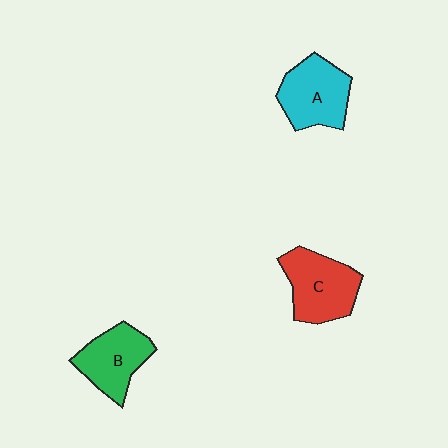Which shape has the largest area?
Shape C (red).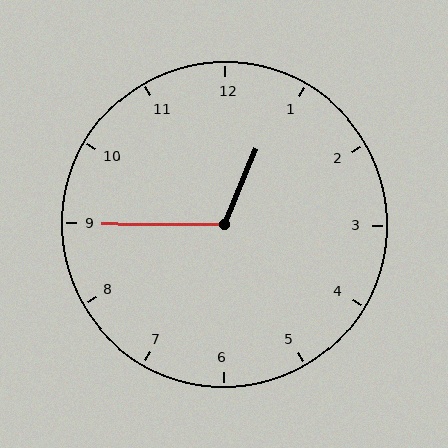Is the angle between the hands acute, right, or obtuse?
It is obtuse.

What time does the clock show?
12:45.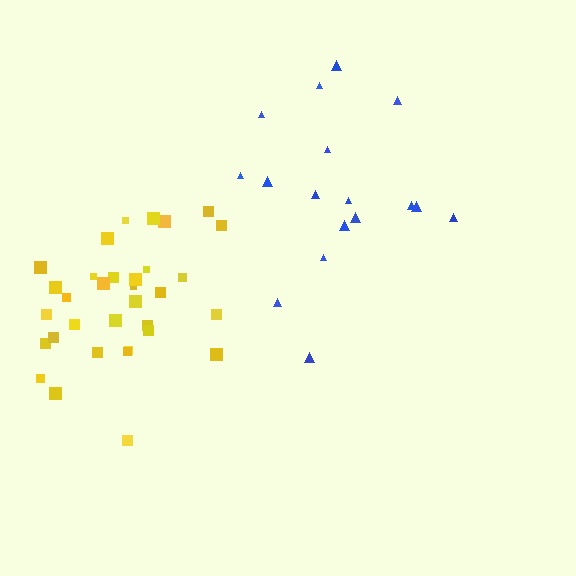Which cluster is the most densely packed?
Yellow.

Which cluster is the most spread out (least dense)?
Blue.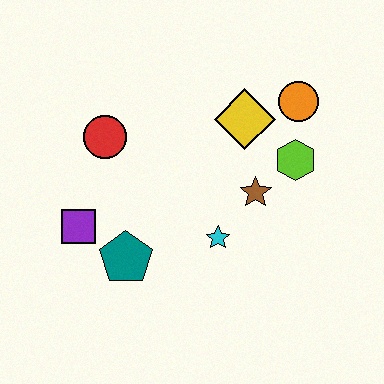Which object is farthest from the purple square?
The orange circle is farthest from the purple square.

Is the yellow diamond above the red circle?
Yes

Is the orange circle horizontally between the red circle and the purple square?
No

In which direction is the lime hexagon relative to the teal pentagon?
The lime hexagon is to the right of the teal pentagon.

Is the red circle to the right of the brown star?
No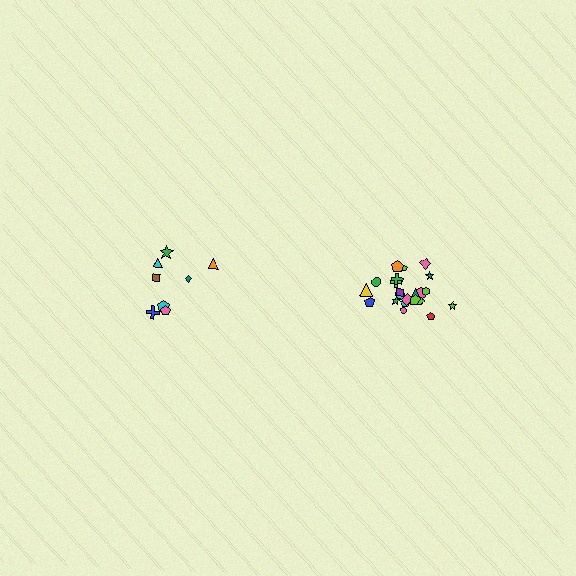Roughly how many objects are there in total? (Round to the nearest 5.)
Roughly 30 objects in total.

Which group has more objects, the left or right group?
The right group.